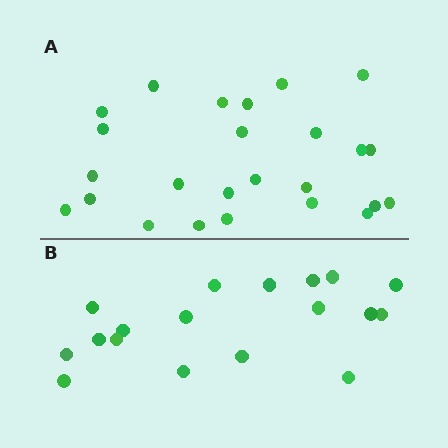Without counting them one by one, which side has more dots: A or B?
Region A (the top region) has more dots.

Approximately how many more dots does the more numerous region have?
Region A has roughly 8 or so more dots than region B.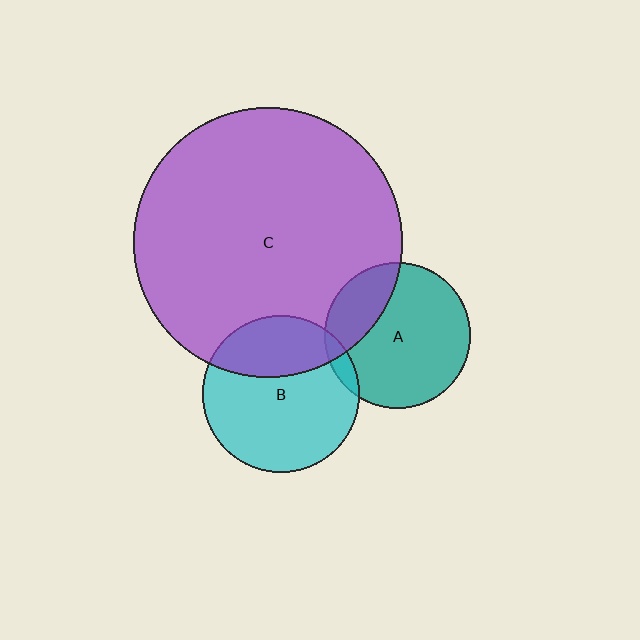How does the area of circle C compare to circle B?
Approximately 2.9 times.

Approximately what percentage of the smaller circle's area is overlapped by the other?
Approximately 30%.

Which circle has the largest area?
Circle C (purple).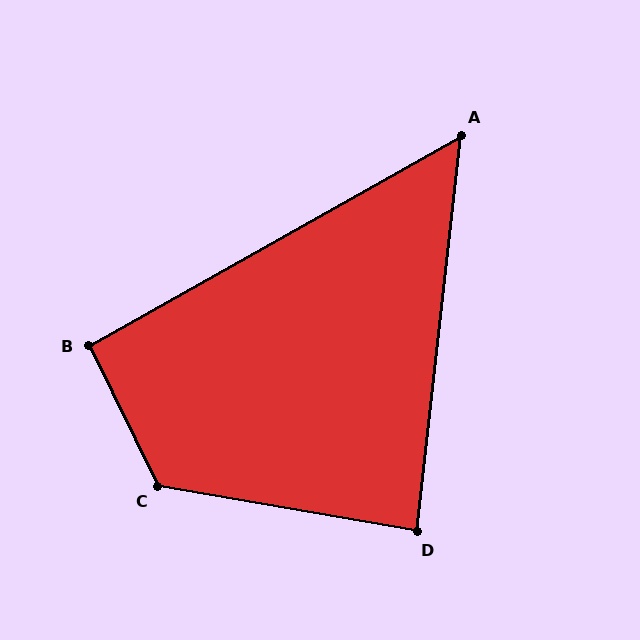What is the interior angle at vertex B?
Approximately 93 degrees (approximately right).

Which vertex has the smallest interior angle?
A, at approximately 54 degrees.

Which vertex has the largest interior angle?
C, at approximately 126 degrees.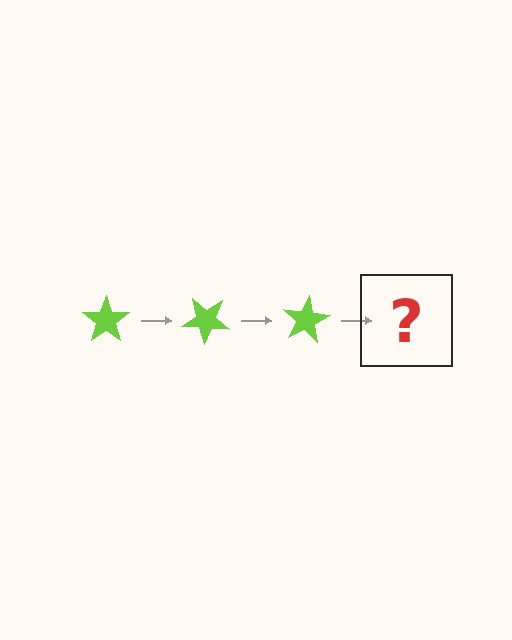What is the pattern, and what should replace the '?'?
The pattern is that the star rotates 40 degrees each step. The '?' should be a lime star rotated 120 degrees.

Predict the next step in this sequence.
The next step is a lime star rotated 120 degrees.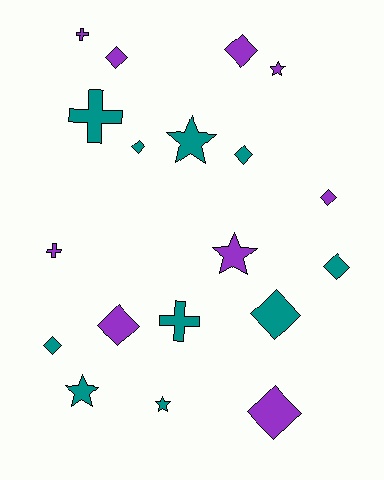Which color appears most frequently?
Teal, with 10 objects.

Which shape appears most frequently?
Diamond, with 10 objects.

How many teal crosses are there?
There are 2 teal crosses.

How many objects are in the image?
There are 19 objects.